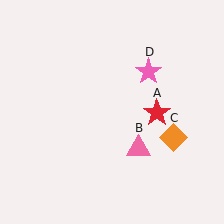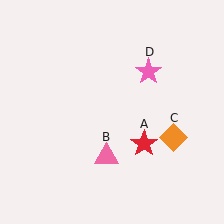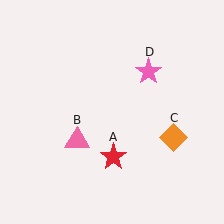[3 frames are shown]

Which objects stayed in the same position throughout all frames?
Orange diamond (object C) and pink star (object D) remained stationary.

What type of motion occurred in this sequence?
The red star (object A), pink triangle (object B) rotated clockwise around the center of the scene.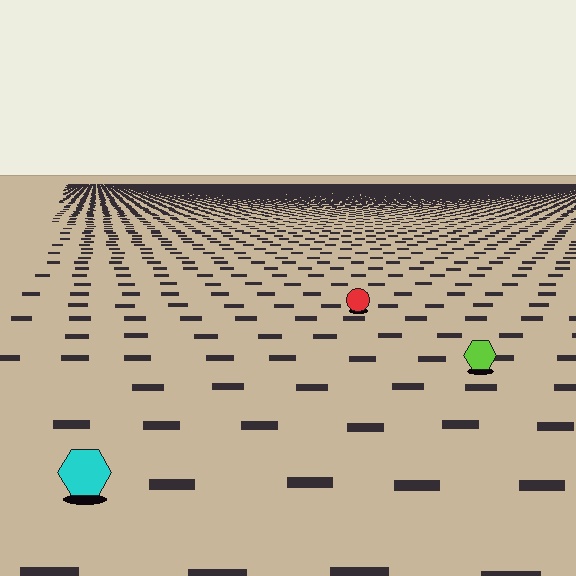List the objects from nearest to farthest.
From nearest to farthest: the cyan hexagon, the lime hexagon, the red circle.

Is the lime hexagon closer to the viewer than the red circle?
Yes. The lime hexagon is closer — you can tell from the texture gradient: the ground texture is coarser near it.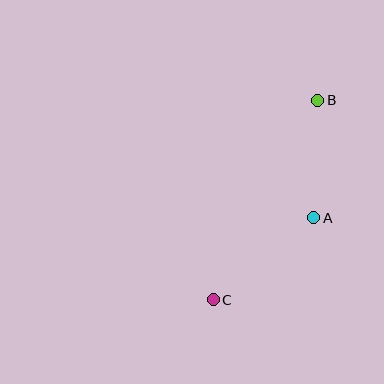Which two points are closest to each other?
Points A and B are closest to each other.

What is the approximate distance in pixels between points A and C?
The distance between A and C is approximately 130 pixels.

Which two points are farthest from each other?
Points B and C are farthest from each other.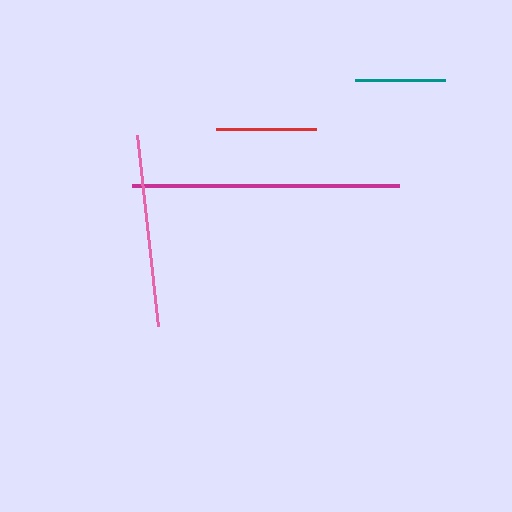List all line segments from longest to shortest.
From longest to shortest: magenta, pink, red, teal.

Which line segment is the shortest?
The teal line is the shortest at approximately 90 pixels.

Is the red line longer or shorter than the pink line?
The pink line is longer than the red line.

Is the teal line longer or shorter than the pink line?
The pink line is longer than the teal line.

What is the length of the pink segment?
The pink segment is approximately 192 pixels long.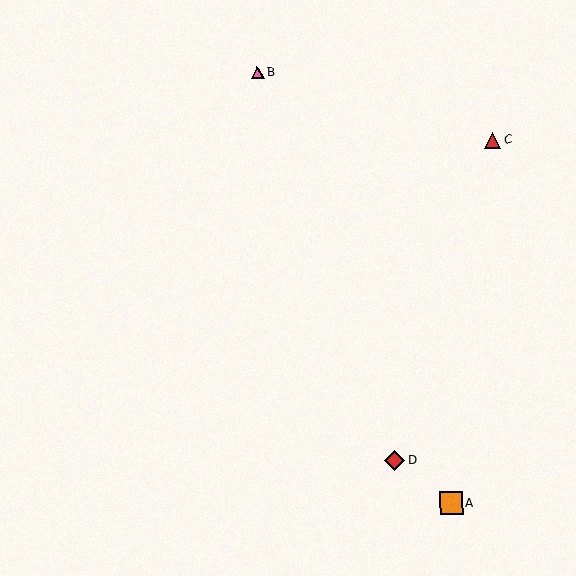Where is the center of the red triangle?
The center of the red triangle is at (493, 140).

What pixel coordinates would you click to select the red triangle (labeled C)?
Click at (493, 140) to select the red triangle C.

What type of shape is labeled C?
Shape C is a red triangle.